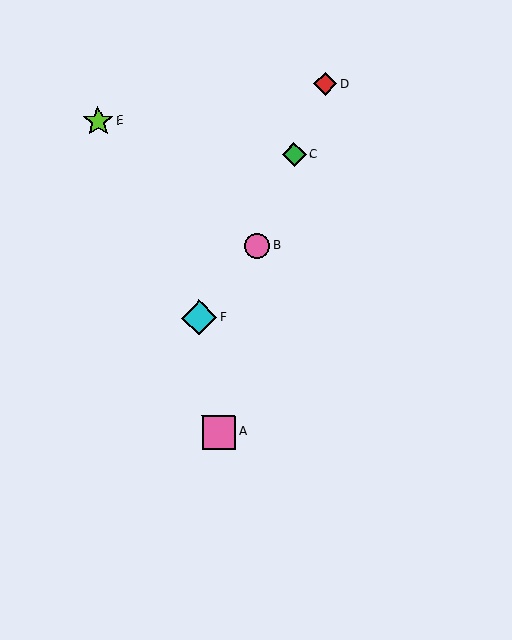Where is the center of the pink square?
The center of the pink square is at (219, 432).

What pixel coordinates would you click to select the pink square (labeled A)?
Click at (219, 432) to select the pink square A.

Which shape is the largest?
The cyan diamond (labeled F) is the largest.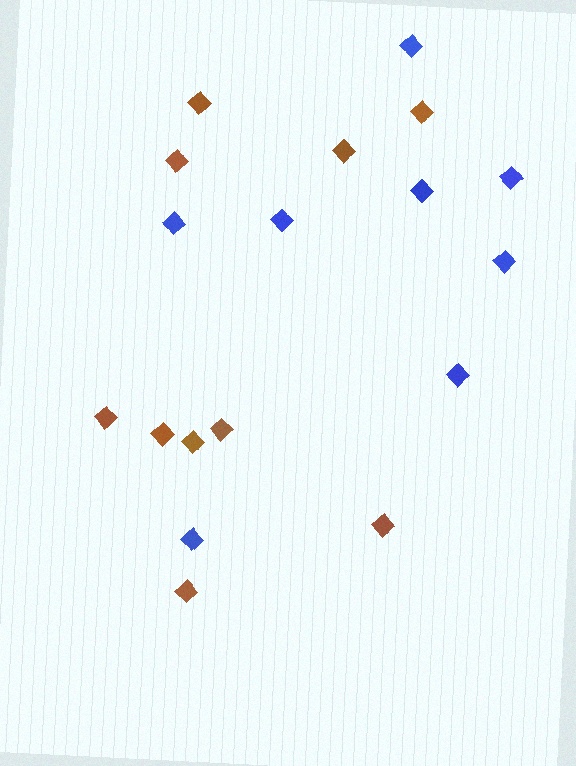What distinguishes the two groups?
There are 2 groups: one group of blue diamonds (8) and one group of brown diamonds (10).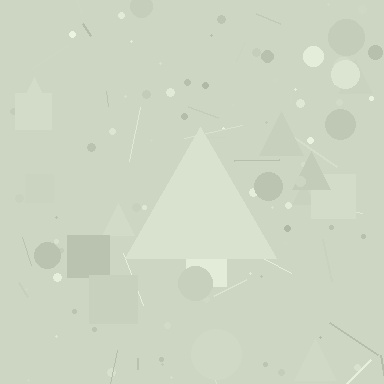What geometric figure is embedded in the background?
A triangle is embedded in the background.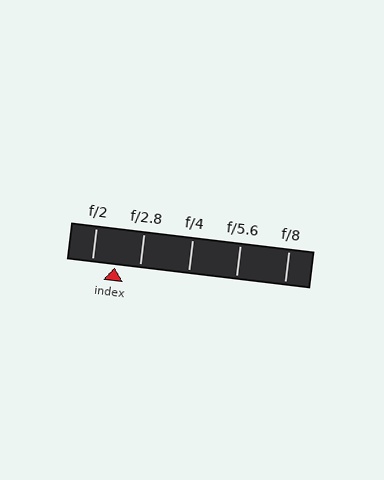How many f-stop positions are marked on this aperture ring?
There are 5 f-stop positions marked.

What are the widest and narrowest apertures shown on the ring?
The widest aperture shown is f/2 and the narrowest is f/8.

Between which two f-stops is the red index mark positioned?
The index mark is between f/2 and f/2.8.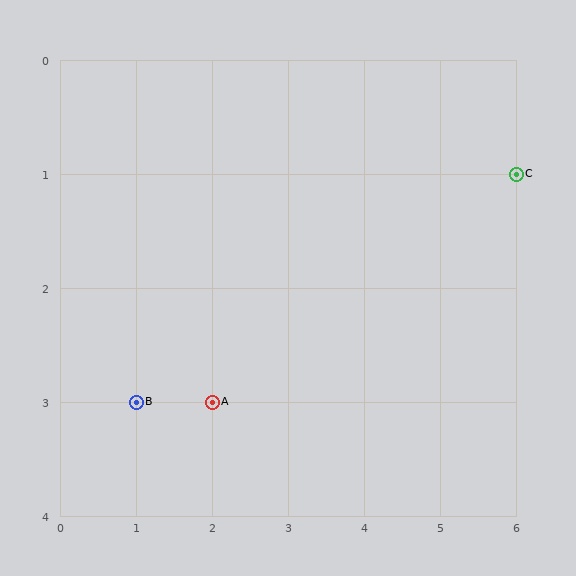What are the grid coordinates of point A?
Point A is at grid coordinates (2, 3).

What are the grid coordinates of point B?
Point B is at grid coordinates (1, 3).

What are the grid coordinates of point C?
Point C is at grid coordinates (6, 1).